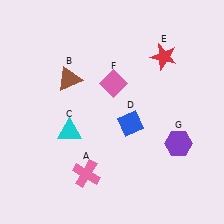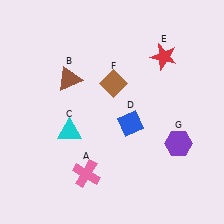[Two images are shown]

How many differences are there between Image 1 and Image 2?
There is 1 difference between the two images.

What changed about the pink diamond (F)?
In Image 1, F is pink. In Image 2, it changed to brown.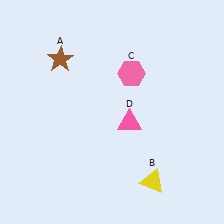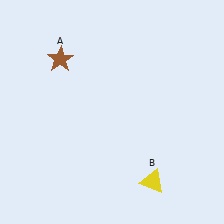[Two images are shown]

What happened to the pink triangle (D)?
The pink triangle (D) was removed in Image 2. It was in the bottom-right area of Image 1.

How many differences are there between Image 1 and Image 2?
There are 2 differences between the two images.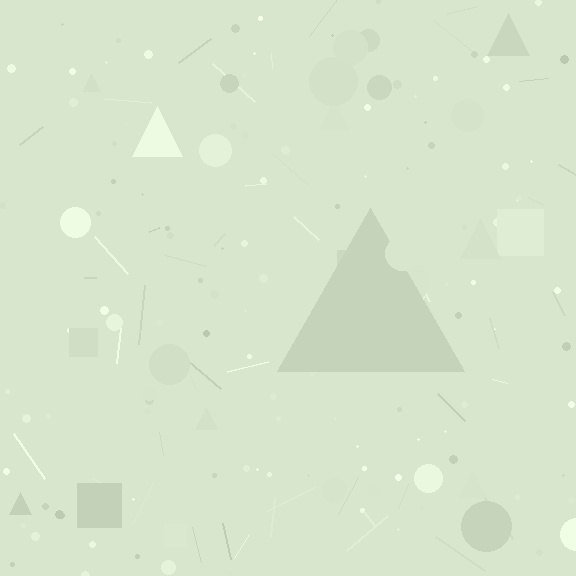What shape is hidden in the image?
A triangle is hidden in the image.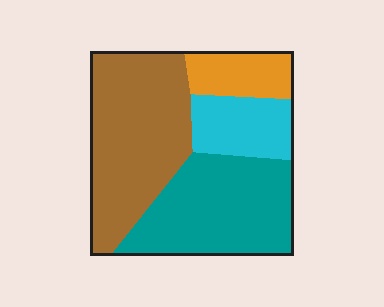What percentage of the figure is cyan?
Cyan takes up about one eighth (1/8) of the figure.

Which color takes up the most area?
Brown, at roughly 40%.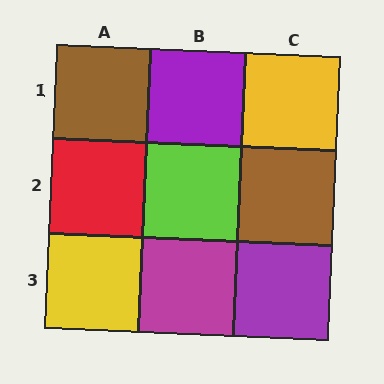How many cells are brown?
2 cells are brown.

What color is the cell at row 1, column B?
Purple.